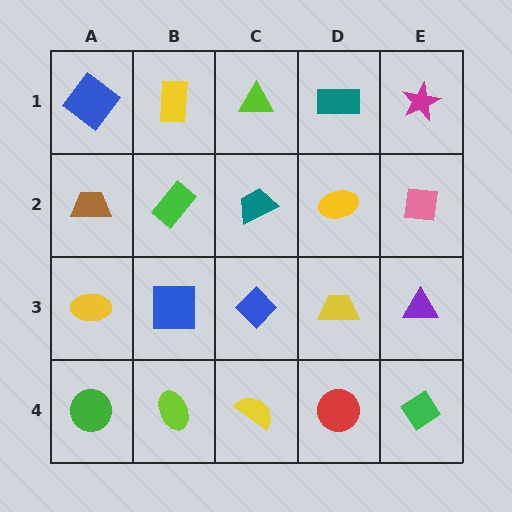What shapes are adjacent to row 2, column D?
A teal rectangle (row 1, column D), a yellow trapezoid (row 3, column D), a teal trapezoid (row 2, column C), a pink square (row 2, column E).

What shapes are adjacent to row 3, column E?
A pink square (row 2, column E), a green diamond (row 4, column E), a yellow trapezoid (row 3, column D).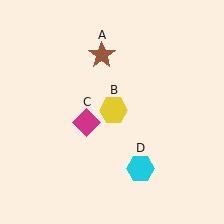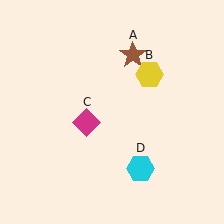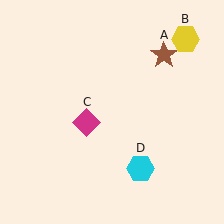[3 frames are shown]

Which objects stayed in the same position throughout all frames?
Magenta diamond (object C) and cyan hexagon (object D) remained stationary.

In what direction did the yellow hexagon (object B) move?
The yellow hexagon (object B) moved up and to the right.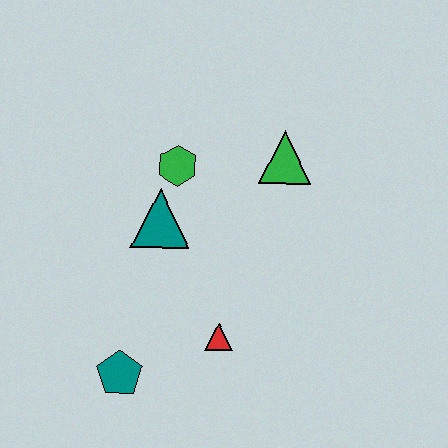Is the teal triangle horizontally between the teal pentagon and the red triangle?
Yes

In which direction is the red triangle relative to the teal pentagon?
The red triangle is to the right of the teal pentagon.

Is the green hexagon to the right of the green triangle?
No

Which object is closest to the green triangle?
The green hexagon is closest to the green triangle.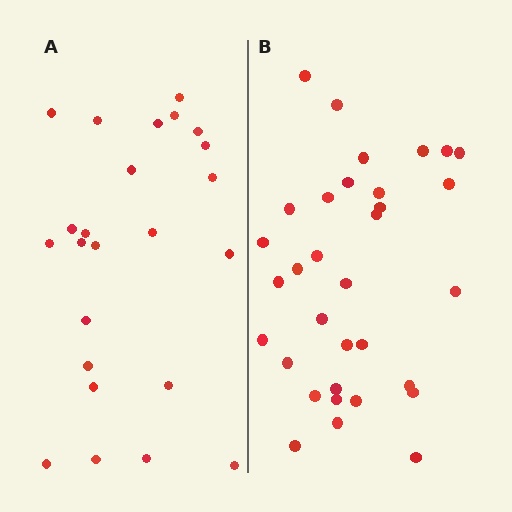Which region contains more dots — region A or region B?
Region B (the right region) has more dots.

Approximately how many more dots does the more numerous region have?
Region B has roughly 8 or so more dots than region A.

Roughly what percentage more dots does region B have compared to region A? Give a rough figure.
About 40% more.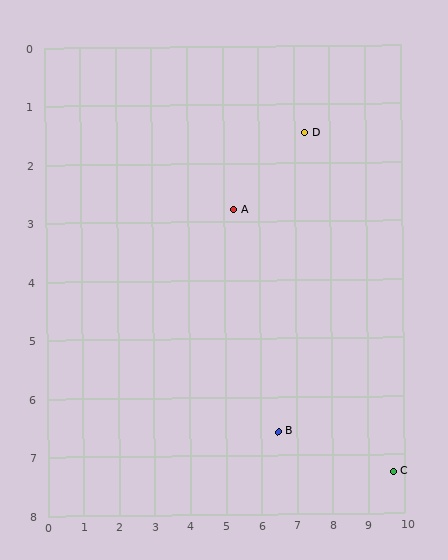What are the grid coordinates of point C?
Point C is at approximately (9.7, 7.3).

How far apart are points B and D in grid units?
Points B and D are about 5.2 grid units apart.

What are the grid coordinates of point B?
Point B is at approximately (6.5, 6.6).